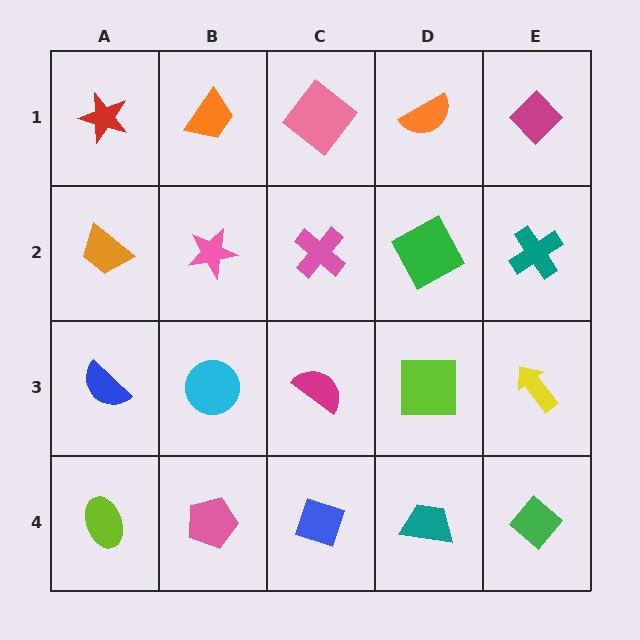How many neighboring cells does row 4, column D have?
3.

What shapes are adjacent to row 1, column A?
An orange trapezoid (row 2, column A), an orange trapezoid (row 1, column B).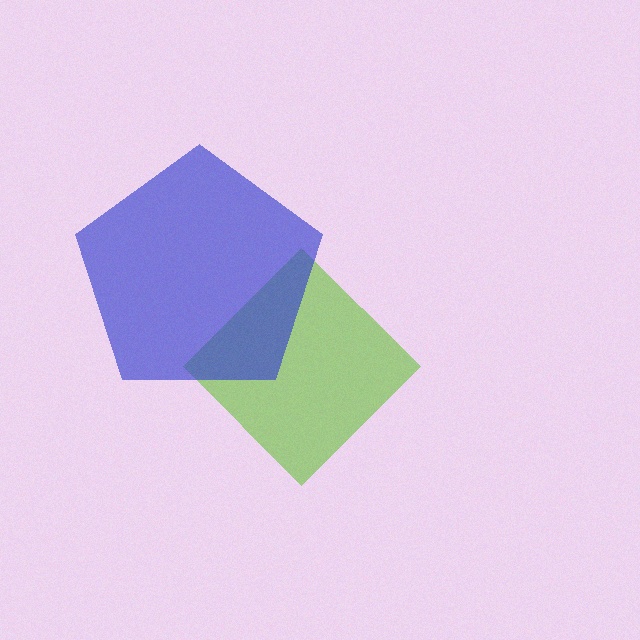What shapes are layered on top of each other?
The layered shapes are: a lime diamond, a blue pentagon.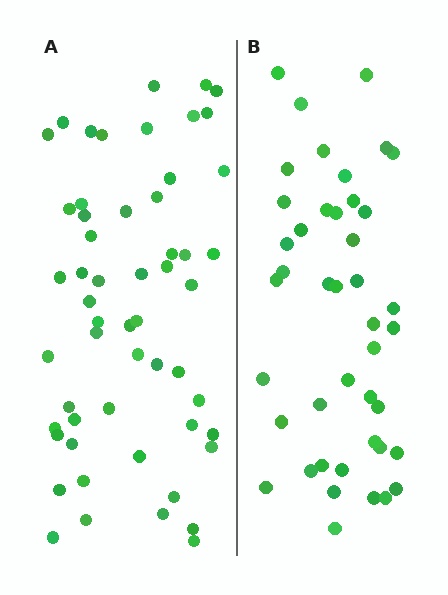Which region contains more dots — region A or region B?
Region A (the left region) has more dots.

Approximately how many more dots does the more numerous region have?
Region A has roughly 12 or so more dots than region B.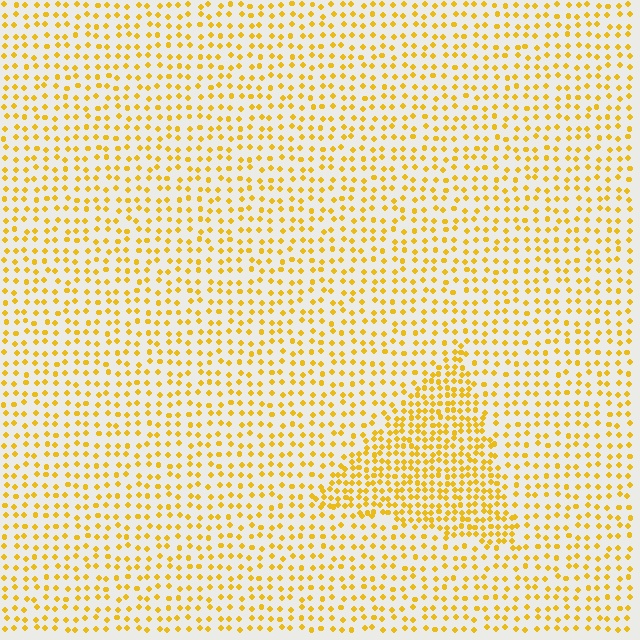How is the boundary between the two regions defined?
The boundary is defined by a change in element density (approximately 2.0x ratio). All elements are the same color, size, and shape.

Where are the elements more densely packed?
The elements are more densely packed inside the triangle boundary.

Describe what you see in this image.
The image contains small yellow elements arranged at two different densities. A triangle-shaped region is visible where the elements are more densely packed than the surrounding area.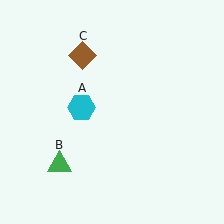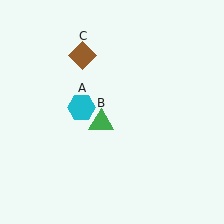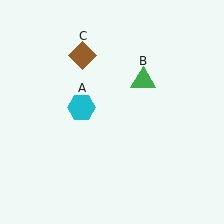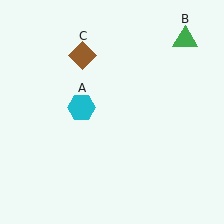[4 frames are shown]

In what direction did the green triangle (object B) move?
The green triangle (object B) moved up and to the right.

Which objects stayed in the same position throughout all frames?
Cyan hexagon (object A) and brown diamond (object C) remained stationary.